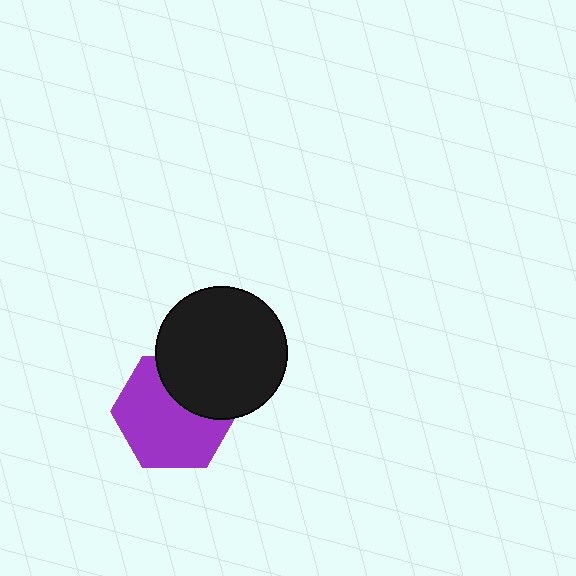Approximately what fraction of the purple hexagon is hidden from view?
Roughly 32% of the purple hexagon is hidden behind the black circle.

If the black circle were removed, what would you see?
You would see the complete purple hexagon.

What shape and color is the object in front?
The object in front is a black circle.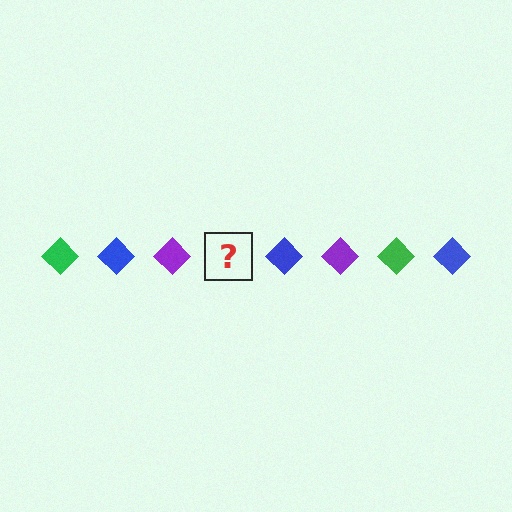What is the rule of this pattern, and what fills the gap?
The rule is that the pattern cycles through green, blue, purple diamonds. The gap should be filled with a green diamond.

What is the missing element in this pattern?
The missing element is a green diamond.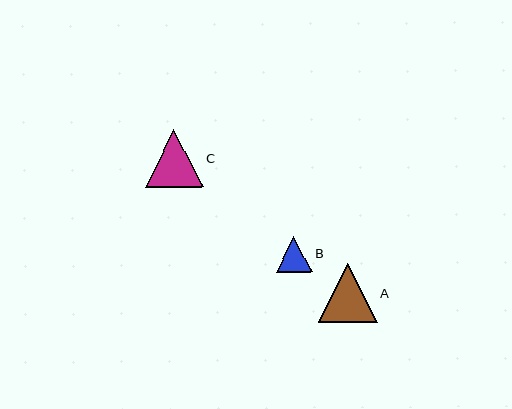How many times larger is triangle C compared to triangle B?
Triangle C is approximately 1.6 times the size of triangle B.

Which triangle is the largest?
Triangle A is the largest with a size of approximately 59 pixels.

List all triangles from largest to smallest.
From largest to smallest: A, C, B.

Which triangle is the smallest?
Triangle B is the smallest with a size of approximately 36 pixels.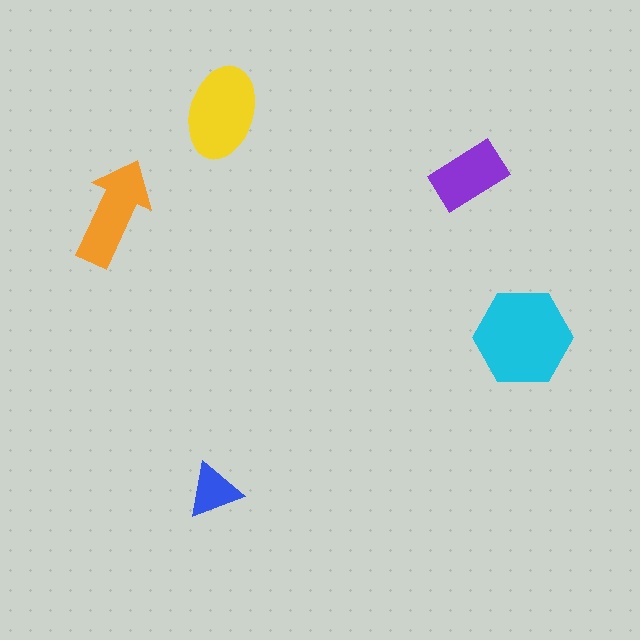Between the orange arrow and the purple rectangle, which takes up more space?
The orange arrow.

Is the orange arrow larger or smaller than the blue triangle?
Larger.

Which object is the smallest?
The blue triangle.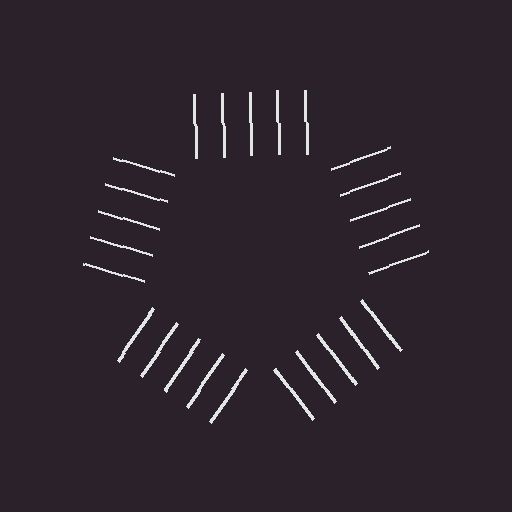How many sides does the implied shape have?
5 sides — the line-ends trace a pentagon.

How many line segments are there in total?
25 — 5 along each of the 5 edges.